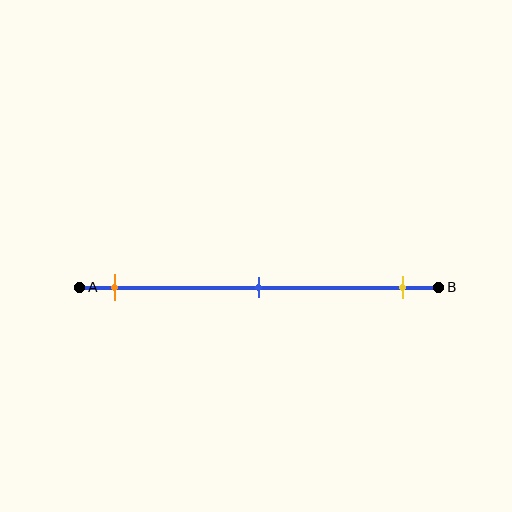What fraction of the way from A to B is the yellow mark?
The yellow mark is approximately 90% (0.9) of the way from A to B.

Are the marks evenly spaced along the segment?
Yes, the marks are approximately evenly spaced.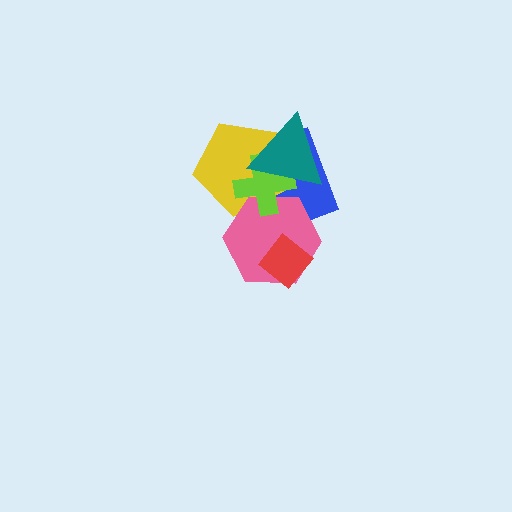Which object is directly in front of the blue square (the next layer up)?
The yellow pentagon is directly in front of the blue square.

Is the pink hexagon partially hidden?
Yes, it is partially covered by another shape.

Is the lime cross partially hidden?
Yes, it is partially covered by another shape.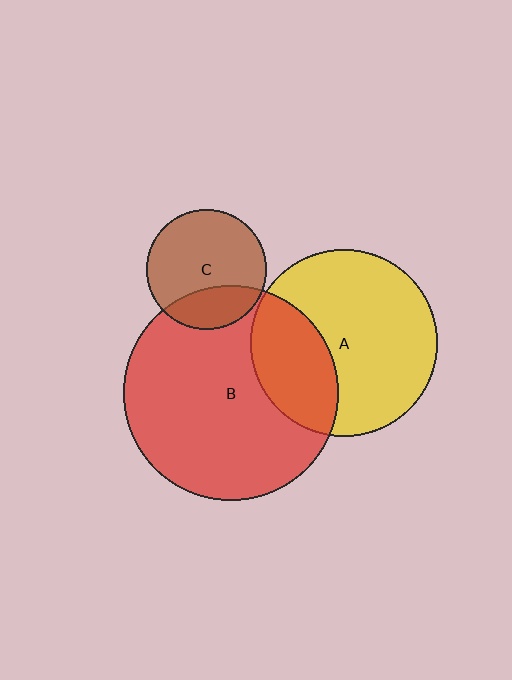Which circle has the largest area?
Circle B (red).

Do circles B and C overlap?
Yes.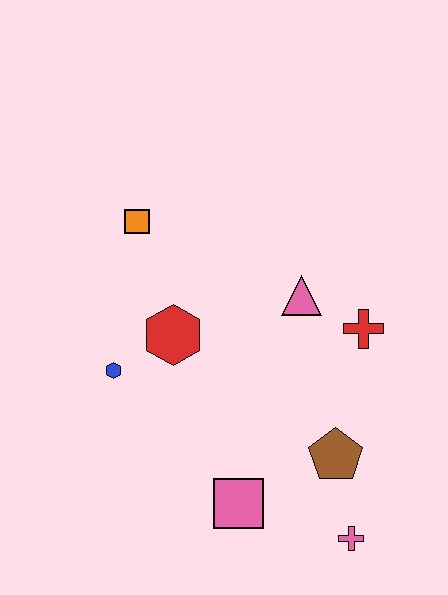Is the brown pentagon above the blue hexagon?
No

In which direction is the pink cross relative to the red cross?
The pink cross is below the red cross.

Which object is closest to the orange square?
The red hexagon is closest to the orange square.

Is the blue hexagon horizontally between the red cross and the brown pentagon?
No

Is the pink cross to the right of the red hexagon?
Yes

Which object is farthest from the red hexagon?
The pink cross is farthest from the red hexagon.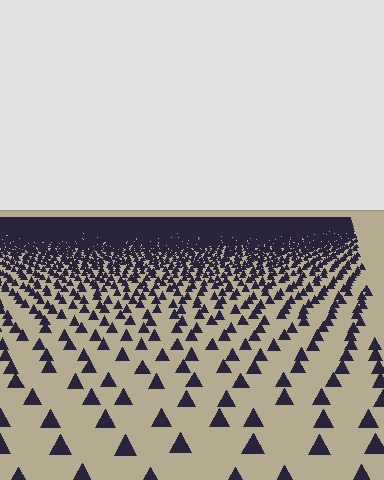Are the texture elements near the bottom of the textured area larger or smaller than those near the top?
Larger. Near the bottom, elements are closer to the viewer and appear at a bigger on-screen size.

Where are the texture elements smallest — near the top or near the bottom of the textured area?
Near the top.